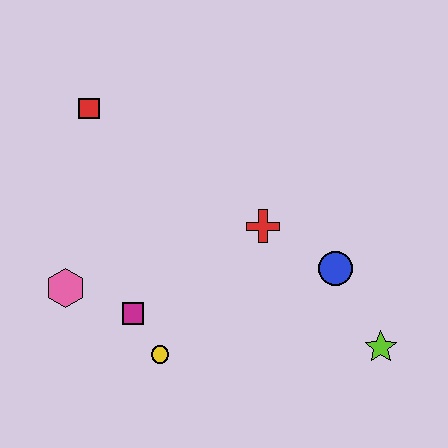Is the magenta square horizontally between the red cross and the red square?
Yes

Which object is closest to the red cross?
The blue circle is closest to the red cross.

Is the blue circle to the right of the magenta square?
Yes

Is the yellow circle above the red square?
No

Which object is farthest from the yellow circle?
The red square is farthest from the yellow circle.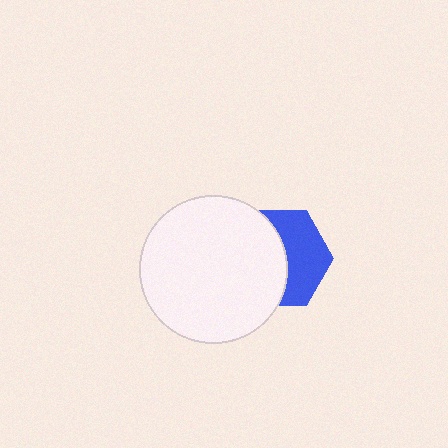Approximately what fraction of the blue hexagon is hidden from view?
Roughly 52% of the blue hexagon is hidden behind the white circle.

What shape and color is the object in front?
The object in front is a white circle.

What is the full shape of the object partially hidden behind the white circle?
The partially hidden object is a blue hexagon.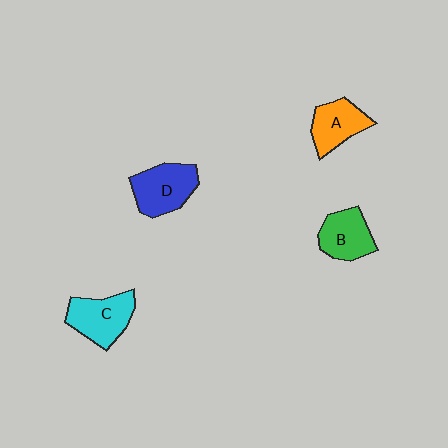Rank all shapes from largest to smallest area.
From largest to smallest: D (blue), C (cyan), B (green), A (orange).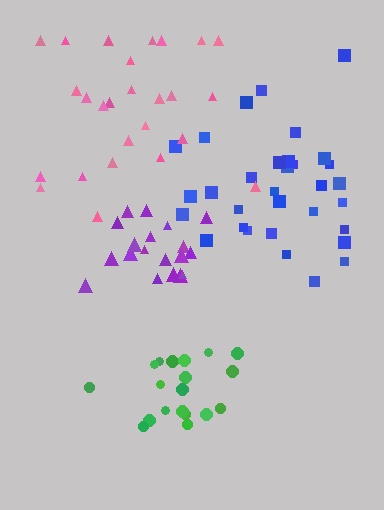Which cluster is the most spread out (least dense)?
Pink.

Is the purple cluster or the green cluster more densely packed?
Purple.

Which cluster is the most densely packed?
Purple.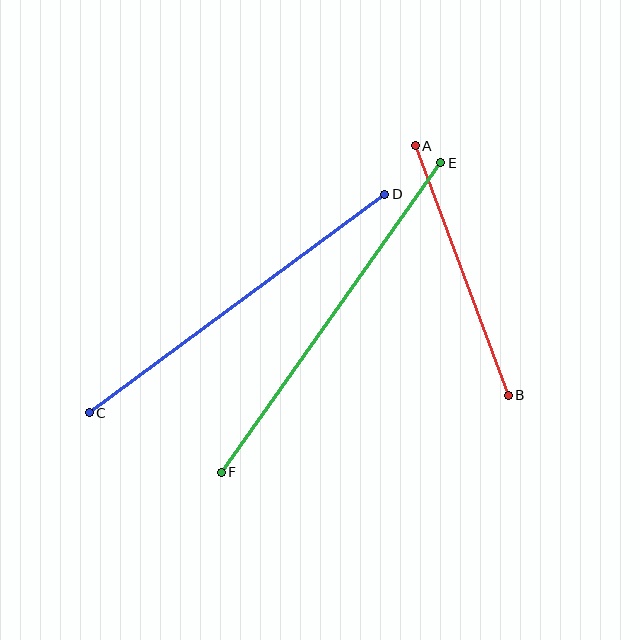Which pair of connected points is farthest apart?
Points E and F are farthest apart.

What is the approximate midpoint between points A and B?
The midpoint is at approximately (462, 270) pixels.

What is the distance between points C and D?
The distance is approximately 368 pixels.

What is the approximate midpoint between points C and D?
The midpoint is at approximately (237, 303) pixels.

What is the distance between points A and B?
The distance is approximately 266 pixels.